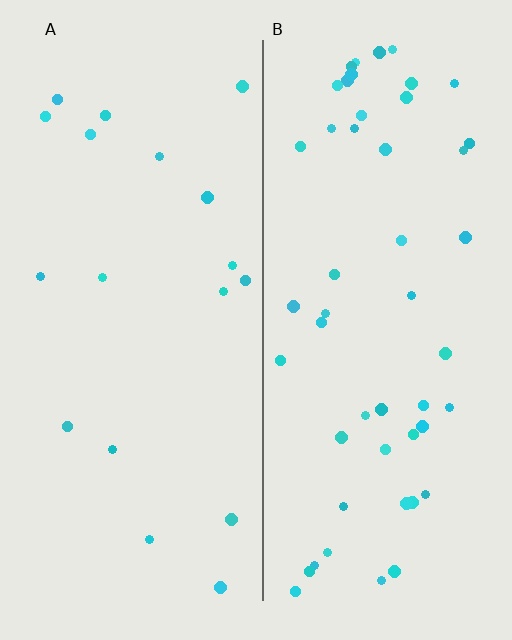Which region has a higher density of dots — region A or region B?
B (the right).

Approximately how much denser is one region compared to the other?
Approximately 2.8× — region B over region A.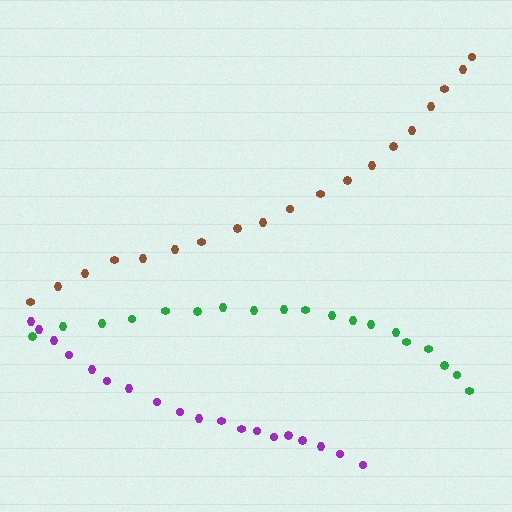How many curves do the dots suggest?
There are 3 distinct paths.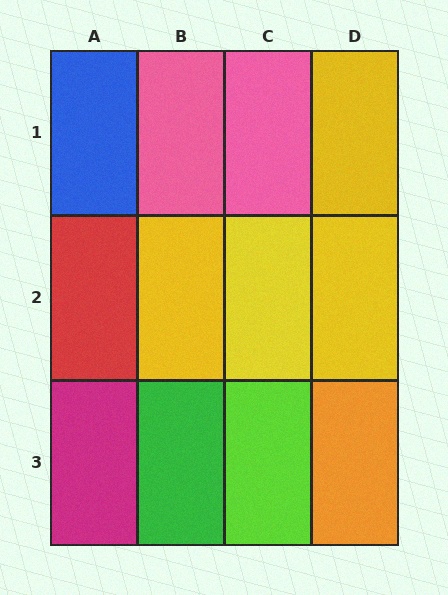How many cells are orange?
1 cell is orange.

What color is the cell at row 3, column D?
Orange.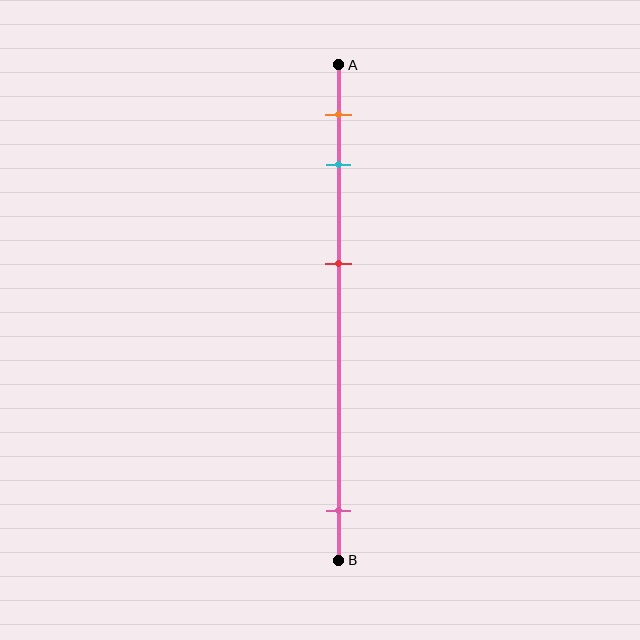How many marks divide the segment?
There are 4 marks dividing the segment.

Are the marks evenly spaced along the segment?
No, the marks are not evenly spaced.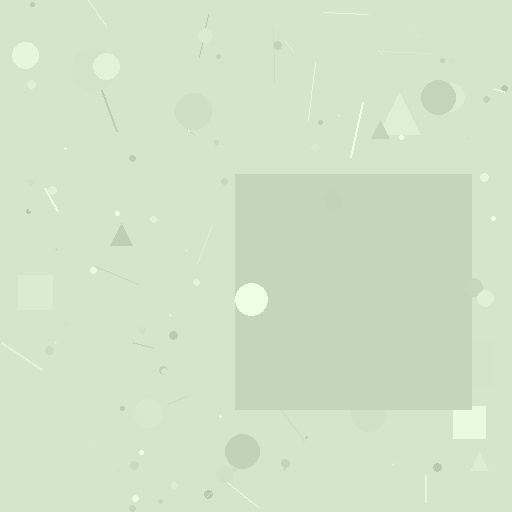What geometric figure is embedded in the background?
A square is embedded in the background.